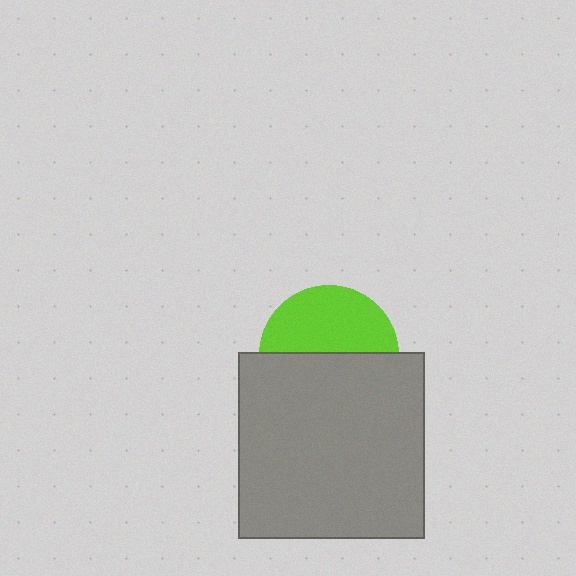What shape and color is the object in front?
The object in front is a gray square.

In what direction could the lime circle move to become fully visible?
The lime circle could move up. That would shift it out from behind the gray square entirely.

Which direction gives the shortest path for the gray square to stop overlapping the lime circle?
Moving down gives the shortest separation.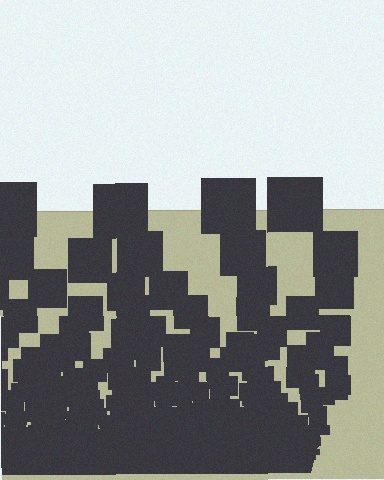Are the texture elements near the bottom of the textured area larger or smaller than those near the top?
Smaller. The gradient is inverted — elements near the bottom are smaller and denser.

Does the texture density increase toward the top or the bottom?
Density increases toward the bottom.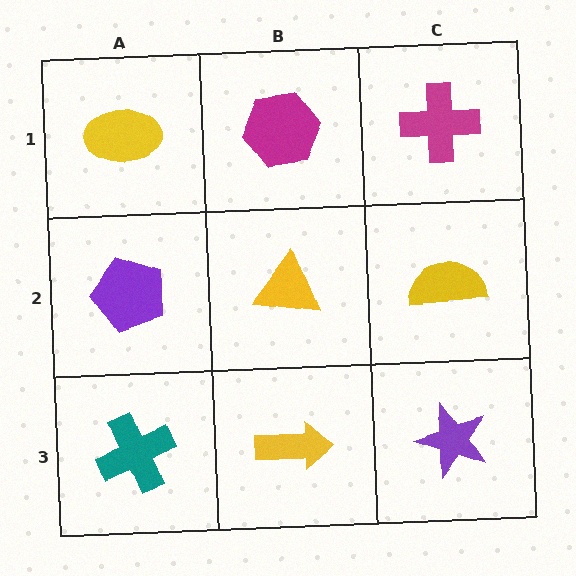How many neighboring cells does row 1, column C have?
2.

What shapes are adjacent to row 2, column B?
A magenta hexagon (row 1, column B), a yellow arrow (row 3, column B), a purple pentagon (row 2, column A), a yellow semicircle (row 2, column C).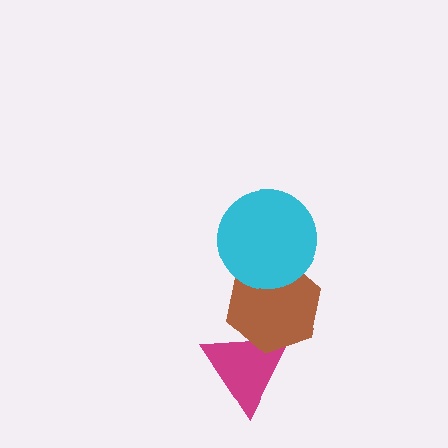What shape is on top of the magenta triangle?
The brown hexagon is on top of the magenta triangle.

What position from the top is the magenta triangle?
The magenta triangle is 3rd from the top.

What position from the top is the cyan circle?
The cyan circle is 1st from the top.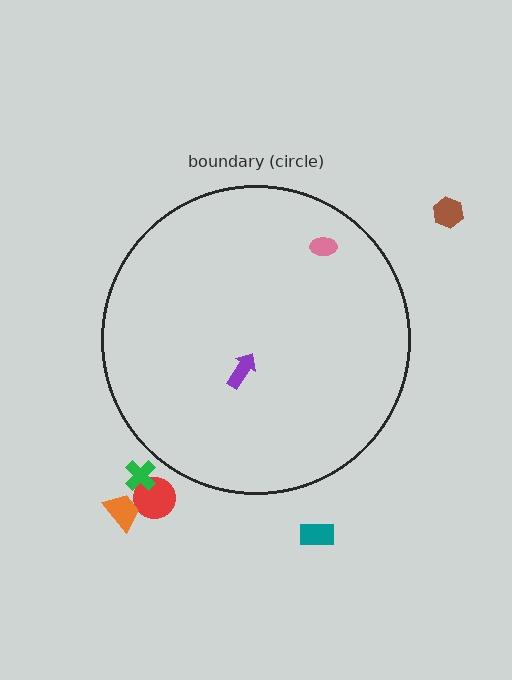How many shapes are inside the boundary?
2 inside, 5 outside.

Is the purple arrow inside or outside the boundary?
Inside.